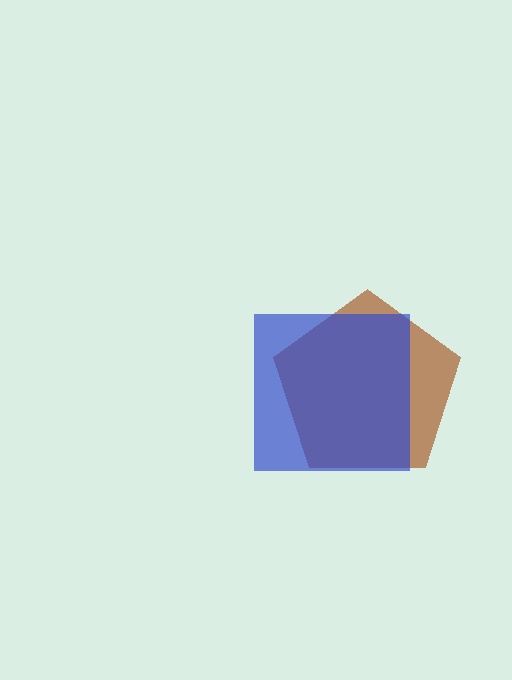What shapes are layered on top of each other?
The layered shapes are: a brown pentagon, a blue square.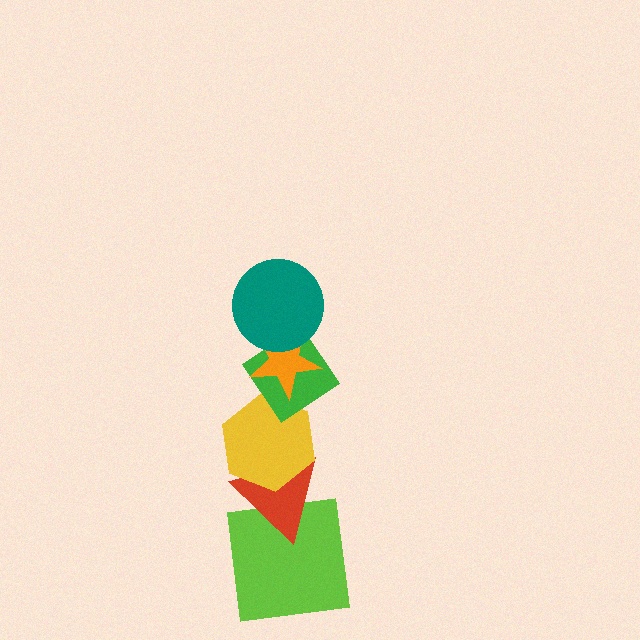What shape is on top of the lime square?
The red triangle is on top of the lime square.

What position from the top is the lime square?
The lime square is 6th from the top.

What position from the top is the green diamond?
The green diamond is 3rd from the top.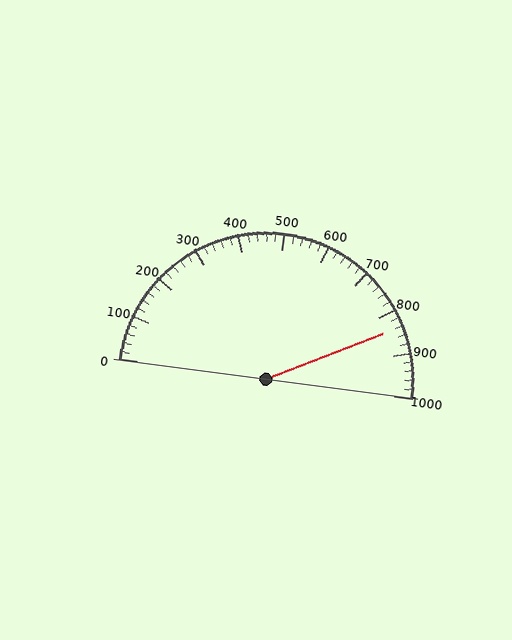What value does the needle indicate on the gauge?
The needle indicates approximately 840.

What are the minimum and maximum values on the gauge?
The gauge ranges from 0 to 1000.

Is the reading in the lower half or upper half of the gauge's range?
The reading is in the upper half of the range (0 to 1000).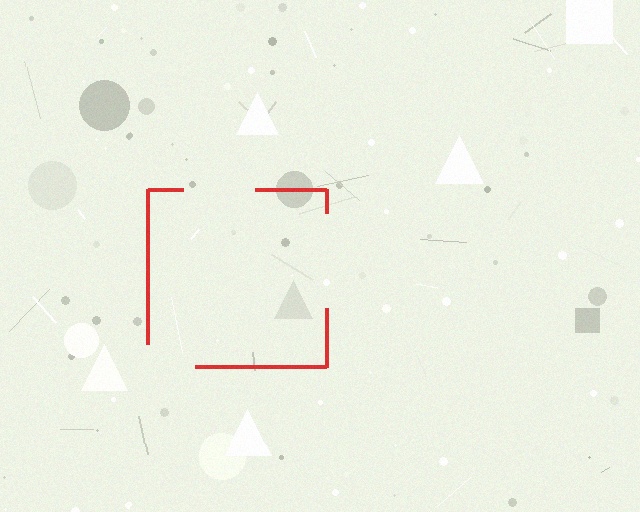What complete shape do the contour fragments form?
The contour fragments form a square.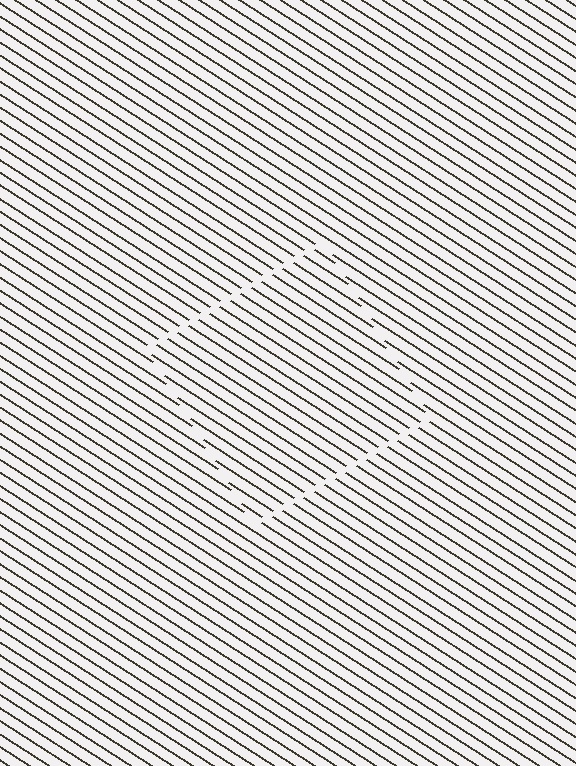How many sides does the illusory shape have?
4 sides — the line-ends trace a square.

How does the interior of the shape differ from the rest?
The interior of the shape contains the same grating, shifted by half a period — the contour is defined by the phase discontinuity where line-ends from the inner and outer gratings abut.